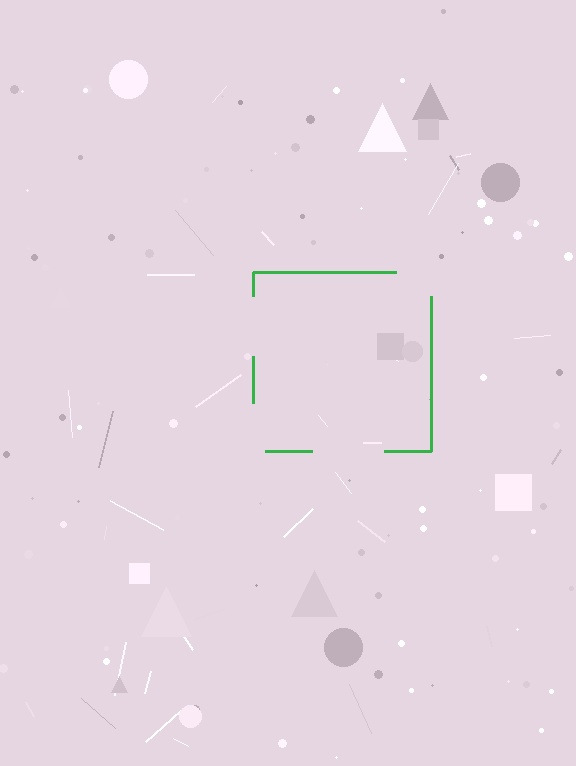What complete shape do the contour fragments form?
The contour fragments form a square.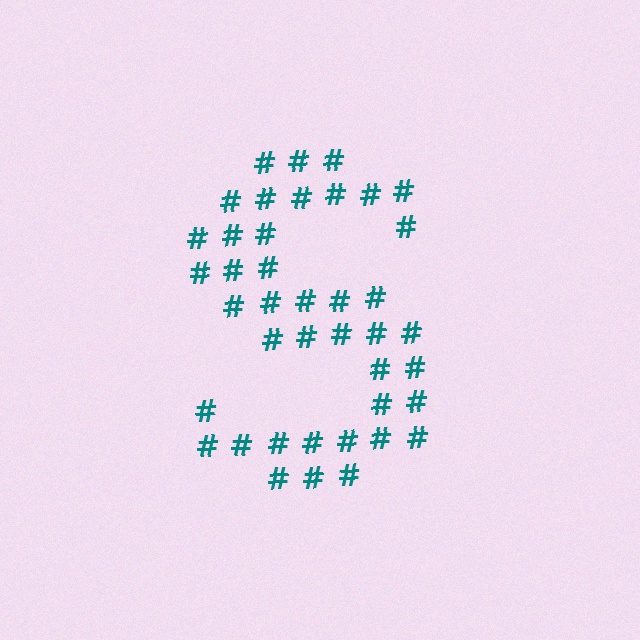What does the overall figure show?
The overall figure shows the letter S.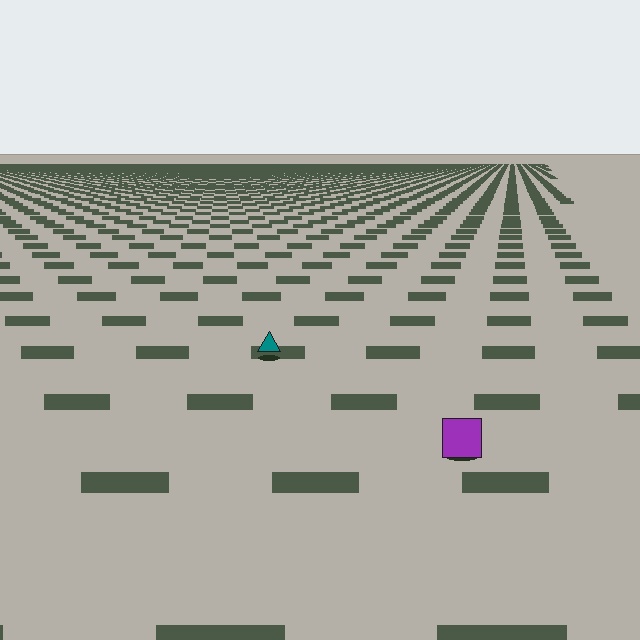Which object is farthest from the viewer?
The teal triangle is farthest from the viewer. It appears smaller and the ground texture around it is denser.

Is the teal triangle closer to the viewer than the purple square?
No. The purple square is closer — you can tell from the texture gradient: the ground texture is coarser near it.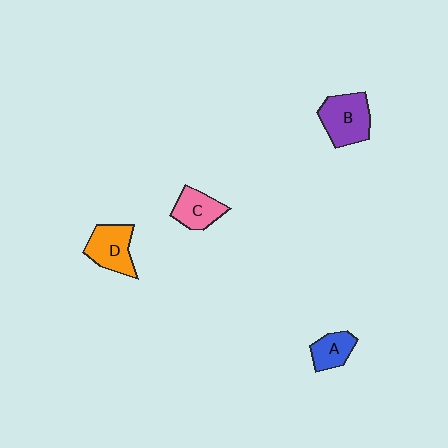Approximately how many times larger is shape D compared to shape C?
Approximately 1.2 times.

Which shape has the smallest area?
Shape A (blue).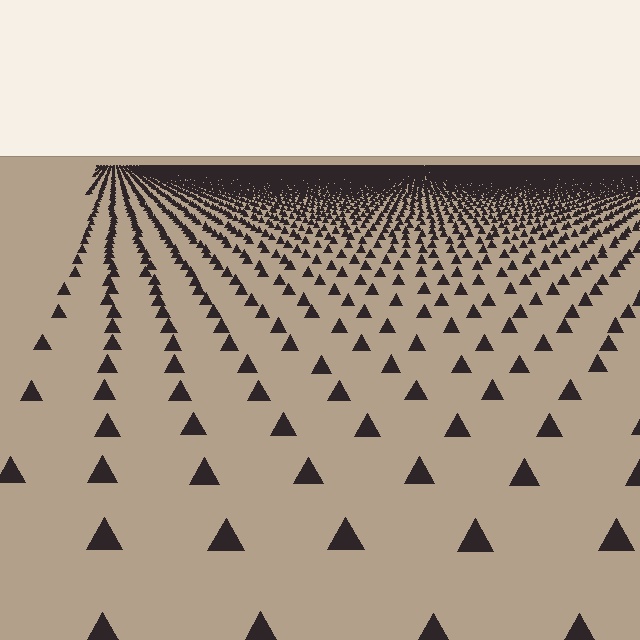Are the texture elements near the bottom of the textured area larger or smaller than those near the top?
Larger. Near the bottom, elements are closer to the viewer and appear at a bigger on-screen size.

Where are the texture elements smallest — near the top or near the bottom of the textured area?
Near the top.